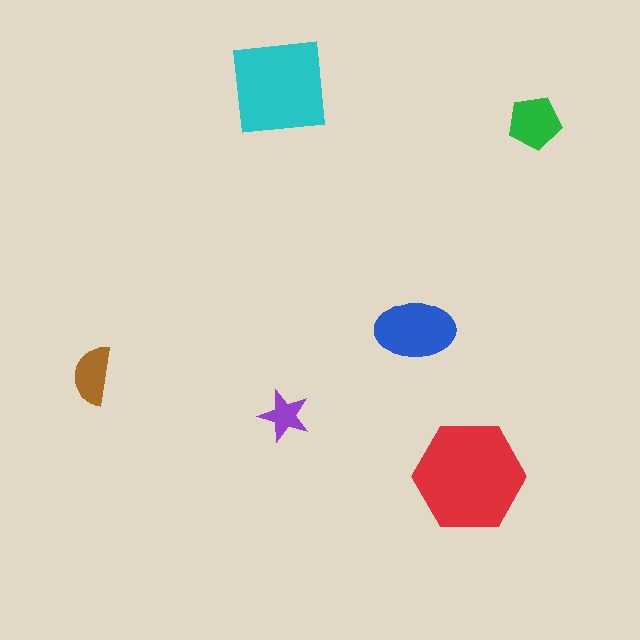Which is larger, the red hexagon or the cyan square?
The red hexagon.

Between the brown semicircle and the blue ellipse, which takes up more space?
The blue ellipse.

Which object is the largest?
The red hexagon.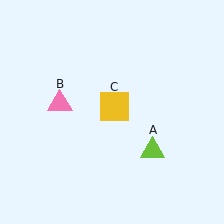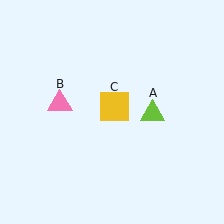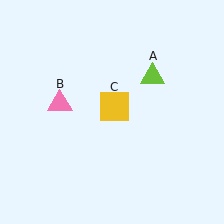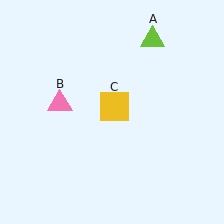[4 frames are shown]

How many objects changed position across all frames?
1 object changed position: lime triangle (object A).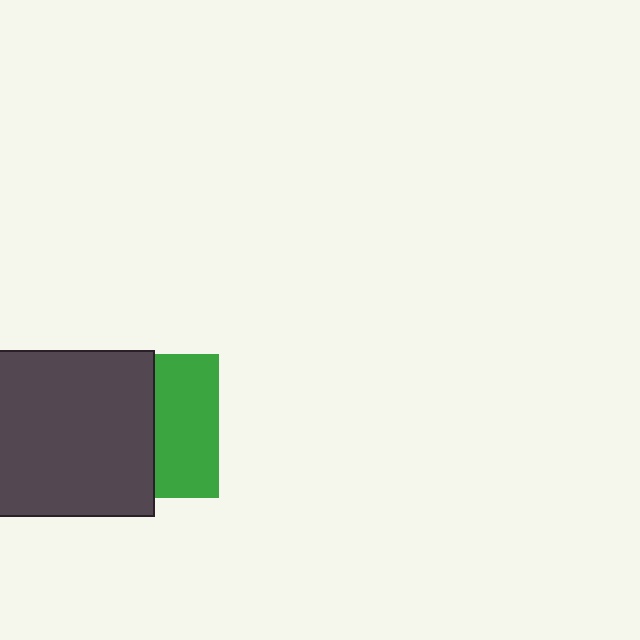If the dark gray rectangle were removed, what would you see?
You would see the complete green square.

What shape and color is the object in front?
The object in front is a dark gray rectangle.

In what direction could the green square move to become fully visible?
The green square could move right. That would shift it out from behind the dark gray rectangle entirely.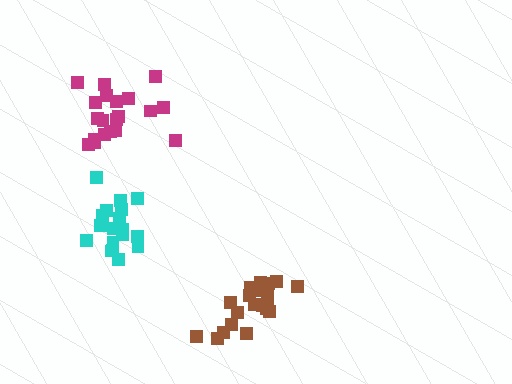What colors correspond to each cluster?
The clusters are colored: magenta, brown, cyan.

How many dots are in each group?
Group 1: 20 dots, Group 2: 20 dots, Group 3: 18 dots (58 total).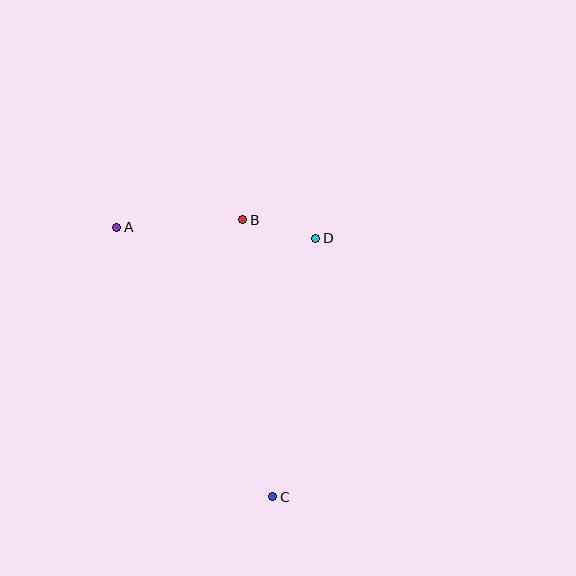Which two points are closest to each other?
Points B and D are closest to each other.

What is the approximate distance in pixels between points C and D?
The distance between C and D is approximately 262 pixels.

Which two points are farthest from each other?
Points A and C are farthest from each other.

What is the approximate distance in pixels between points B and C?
The distance between B and C is approximately 279 pixels.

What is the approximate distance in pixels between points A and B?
The distance between A and B is approximately 127 pixels.